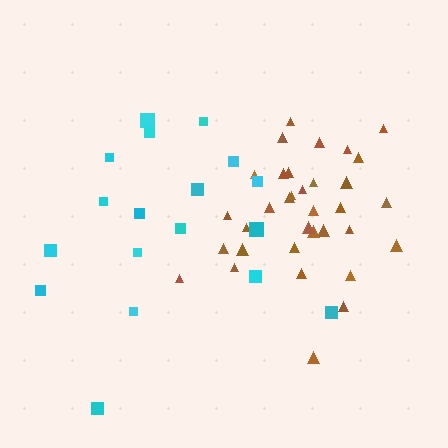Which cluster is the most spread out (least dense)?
Cyan.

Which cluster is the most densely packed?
Brown.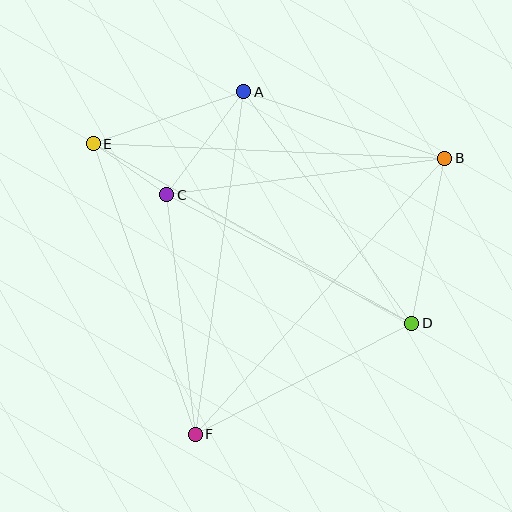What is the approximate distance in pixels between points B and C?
The distance between B and C is approximately 280 pixels.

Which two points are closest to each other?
Points C and E are closest to each other.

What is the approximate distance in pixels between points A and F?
The distance between A and F is approximately 346 pixels.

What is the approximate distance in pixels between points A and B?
The distance between A and B is approximately 212 pixels.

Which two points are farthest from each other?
Points B and F are farthest from each other.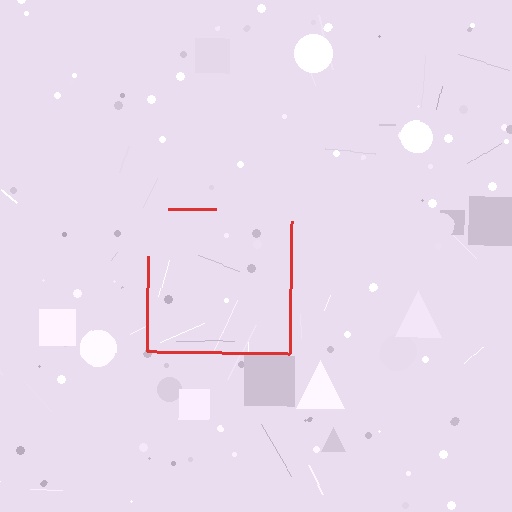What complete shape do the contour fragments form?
The contour fragments form a square.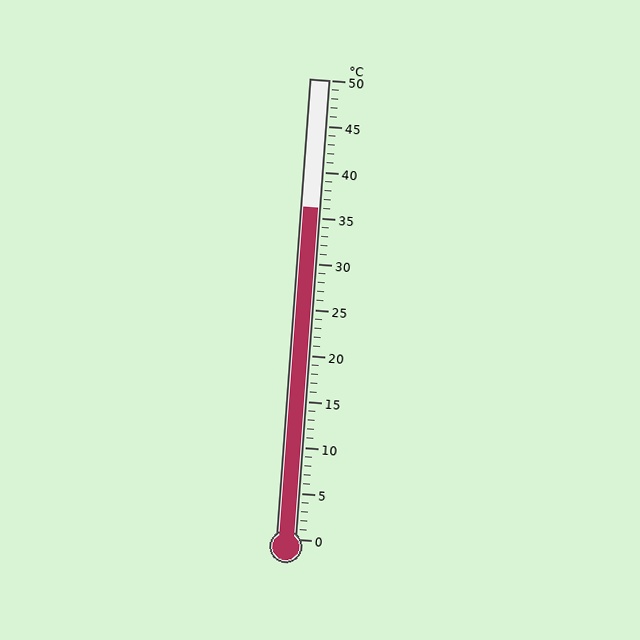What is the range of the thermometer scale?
The thermometer scale ranges from 0°C to 50°C.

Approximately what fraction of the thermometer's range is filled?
The thermometer is filled to approximately 70% of its range.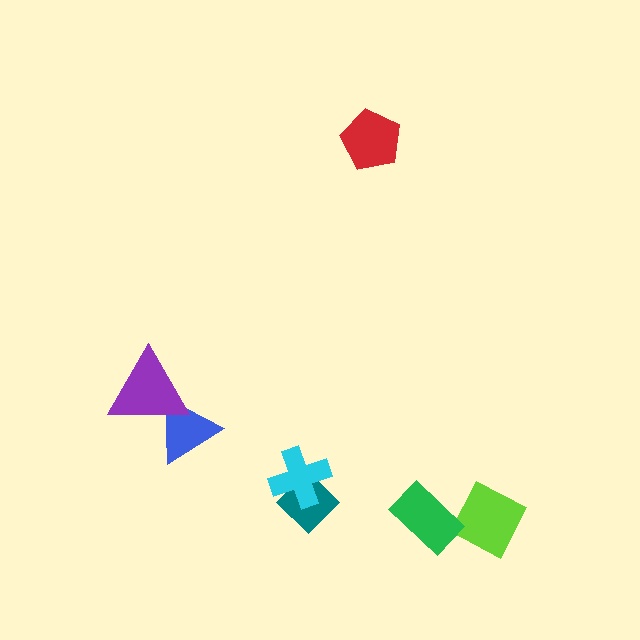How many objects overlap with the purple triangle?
1 object overlaps with the purple triangle.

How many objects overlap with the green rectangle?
1 object overlaps with the green rectangle.